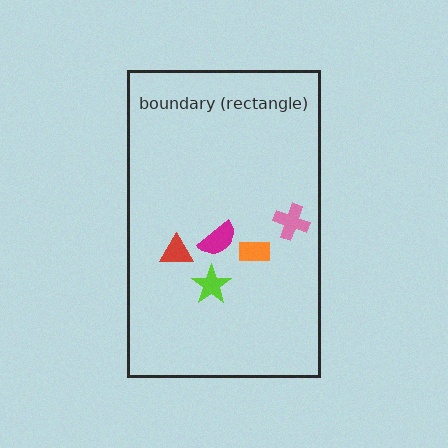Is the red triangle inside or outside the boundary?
Inside.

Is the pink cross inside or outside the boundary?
Inside.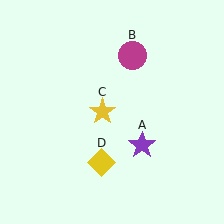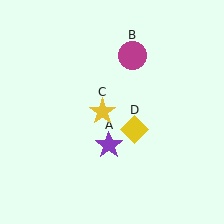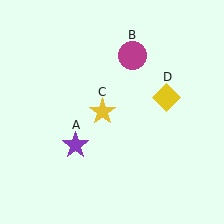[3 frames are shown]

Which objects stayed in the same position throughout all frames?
Magenta circle (object B) and yellow star (object C) remained stationary.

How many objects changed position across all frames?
2 objects changed position: purple star (object A), yellow diamond (object D).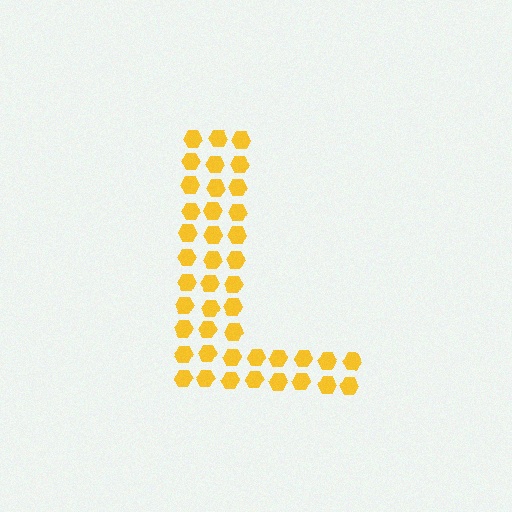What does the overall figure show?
The overall figure shows the letter L.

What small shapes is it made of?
It is made of small hexagons.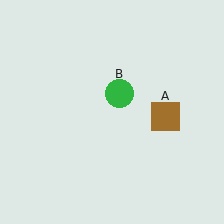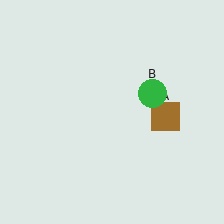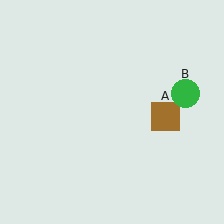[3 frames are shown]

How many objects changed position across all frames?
1 object changed position: green circle (object B).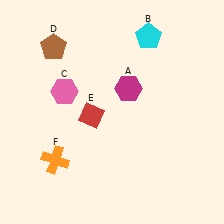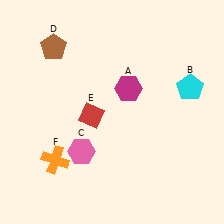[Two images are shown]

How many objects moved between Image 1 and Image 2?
2 objects moved between the two images.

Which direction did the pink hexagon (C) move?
The pink hexagon (C) moved down.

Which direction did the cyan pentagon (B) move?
The cyan pentagon (B) moved down.